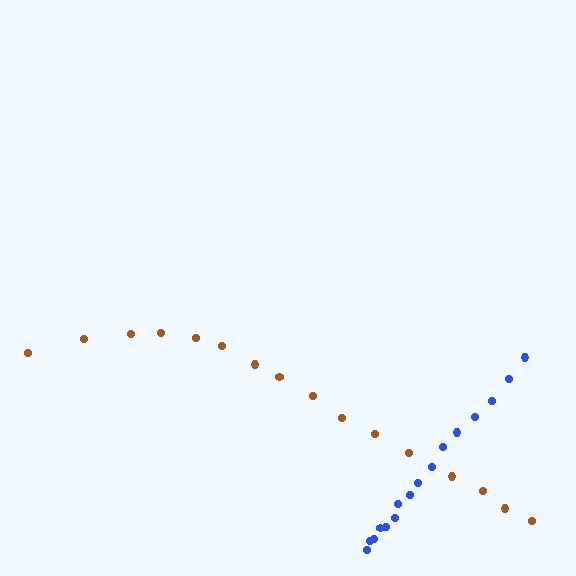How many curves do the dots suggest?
There are 2 distinct paths.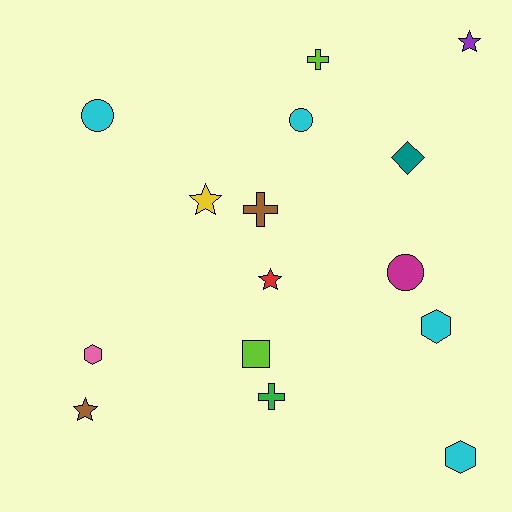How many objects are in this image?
There are 15 objects.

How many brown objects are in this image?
There are 2 brown objects.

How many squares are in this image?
There is 1 square.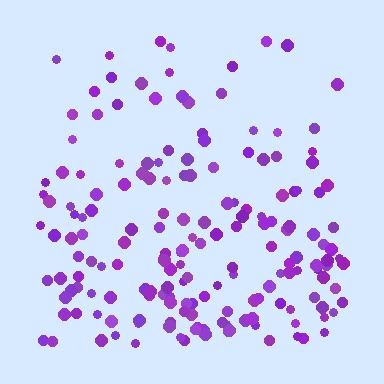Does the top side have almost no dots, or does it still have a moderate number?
Still a moderate number, just noticeably fewer than the bottom.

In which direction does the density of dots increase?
From top to bottom, with the bottom side densest.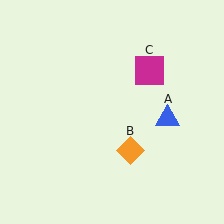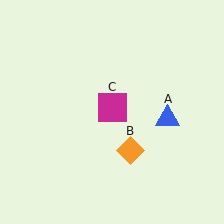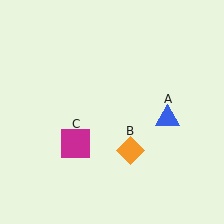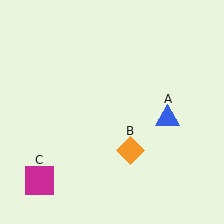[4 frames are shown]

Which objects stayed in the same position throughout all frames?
Blue triangle (object A) and orange diamond (object B) remained stationary.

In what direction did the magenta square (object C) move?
The magenta square (object C) moved down and to the left.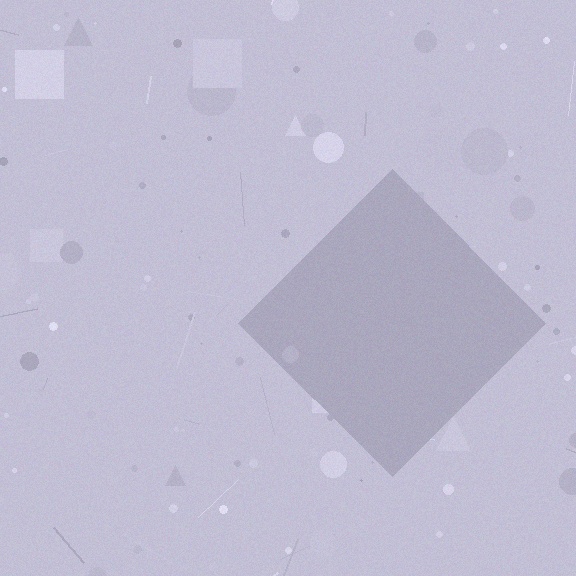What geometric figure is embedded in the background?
A diamond is embedded in the background.